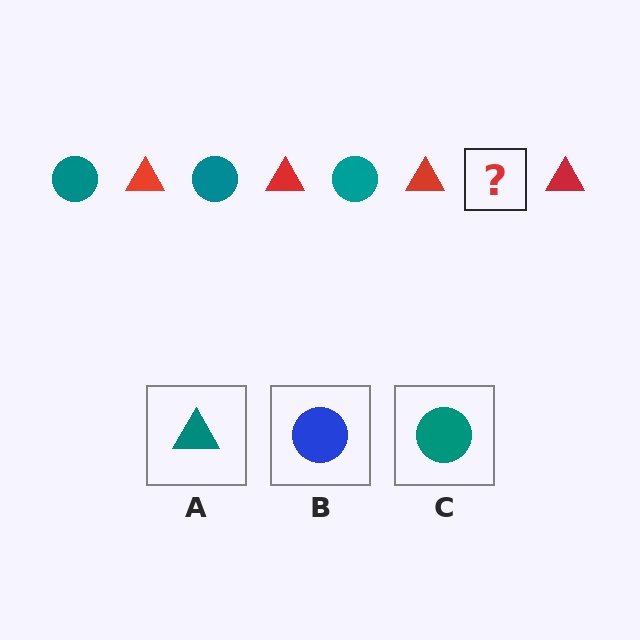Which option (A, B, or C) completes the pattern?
C.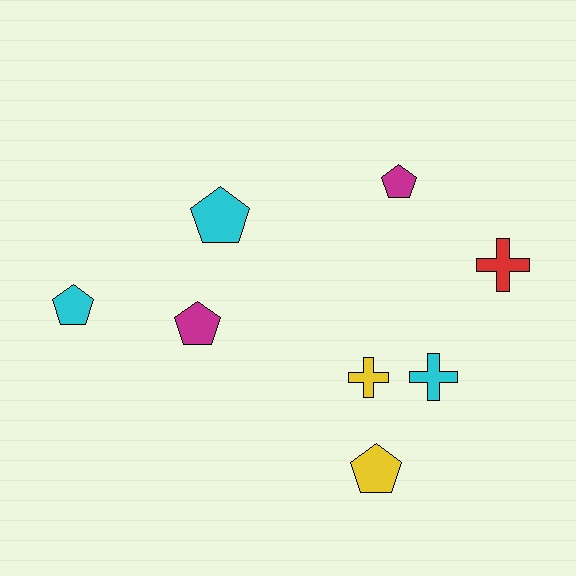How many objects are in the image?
There are 8 objects.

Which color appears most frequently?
Cyan, with 3 objects.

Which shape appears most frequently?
Pentagon, with 5 objects.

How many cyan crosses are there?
There is 1 cyan cross.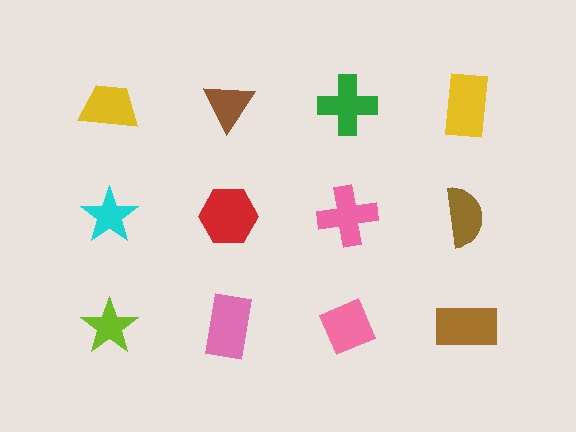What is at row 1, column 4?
A yellow rectangle.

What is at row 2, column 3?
A pink cross.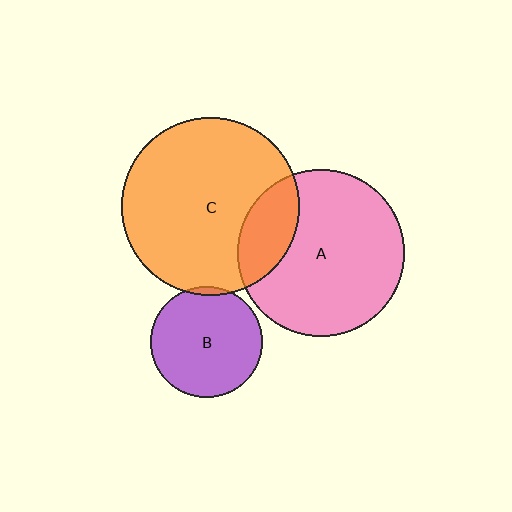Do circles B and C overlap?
Yes.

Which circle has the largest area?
Circle C (orange).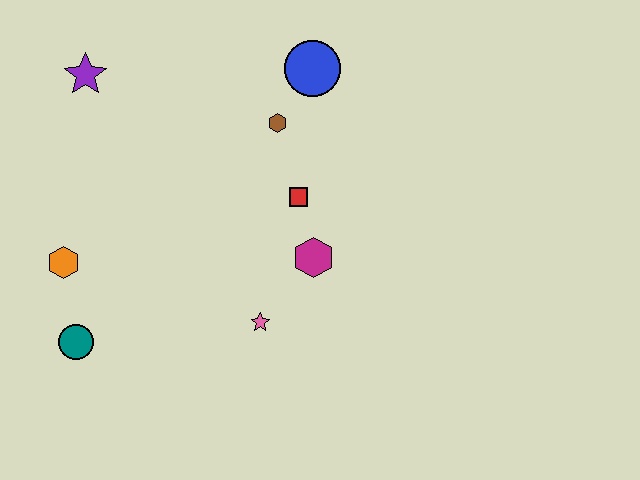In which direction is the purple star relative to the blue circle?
The purple star is to the left of the blue circle.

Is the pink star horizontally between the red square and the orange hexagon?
Yes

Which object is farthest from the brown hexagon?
The teal circle is farthest from the brown hexagon.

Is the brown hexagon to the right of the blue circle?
No